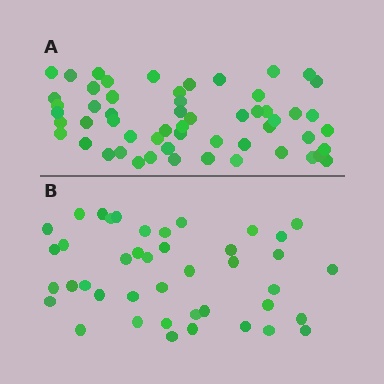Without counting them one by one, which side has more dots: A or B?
Region A (the top region) has more dots.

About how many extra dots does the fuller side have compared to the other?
Region A has approximately 15 more dots than region B.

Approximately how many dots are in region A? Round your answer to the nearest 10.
About 60 dots. (The exact count is 56, which rounds to 60.)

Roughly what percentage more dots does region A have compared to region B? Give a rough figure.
About 35% more.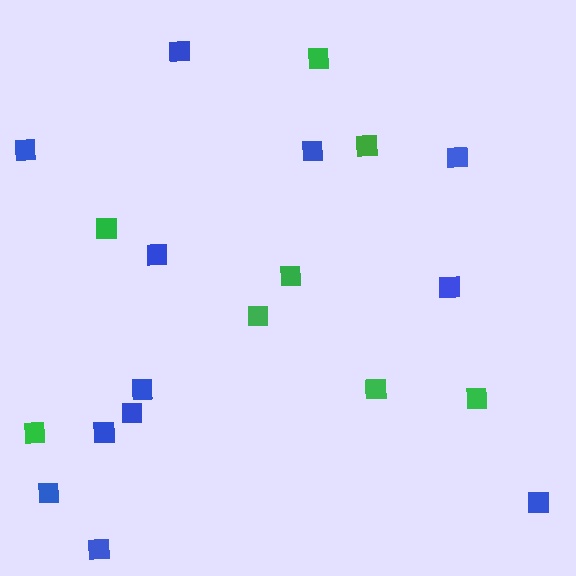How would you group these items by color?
There are 2 groups: one group of blue squares (12) and one group of green squares (8).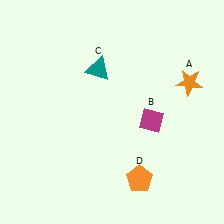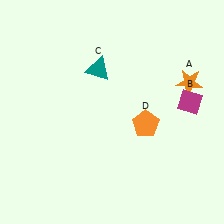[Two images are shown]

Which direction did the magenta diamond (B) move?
The magenta diamond (B) moved right.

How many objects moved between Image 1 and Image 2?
2 objects moved between the two images.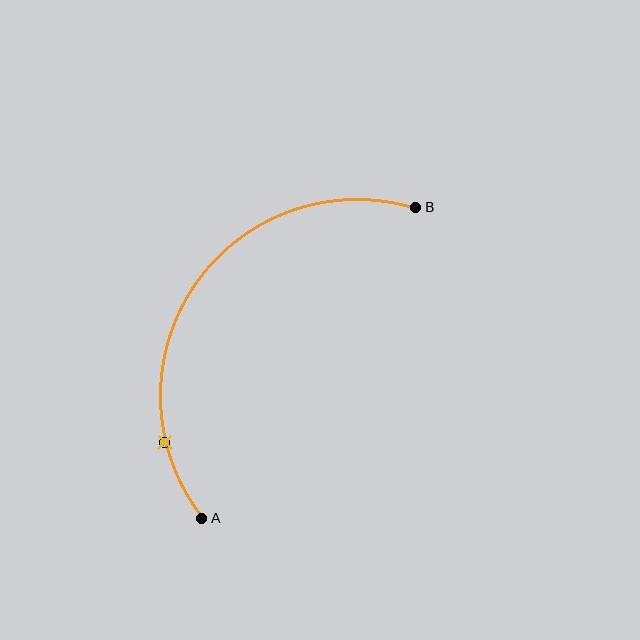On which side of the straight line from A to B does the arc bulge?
The arc bulges above and to the left of the straight line connecting A and B.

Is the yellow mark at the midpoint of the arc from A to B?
No. The yellow mark lies on the arc but is closer to endpoint A. The arc midpoint would be at the point on the curve equidistant along the arc from both A and B.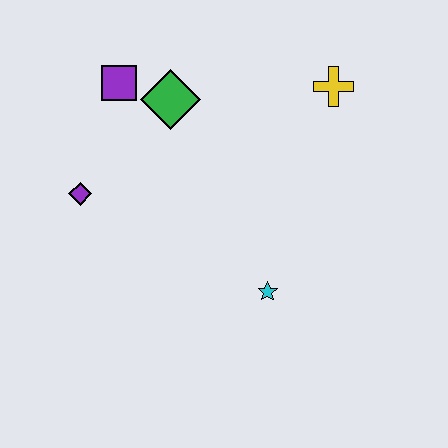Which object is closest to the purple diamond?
The purple square is closest to the purple diamond.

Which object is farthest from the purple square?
The cyan star is farthest from the purple square.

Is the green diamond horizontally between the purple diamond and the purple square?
No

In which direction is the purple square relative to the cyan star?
The purple square is above the cyan star.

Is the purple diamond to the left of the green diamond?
Yes